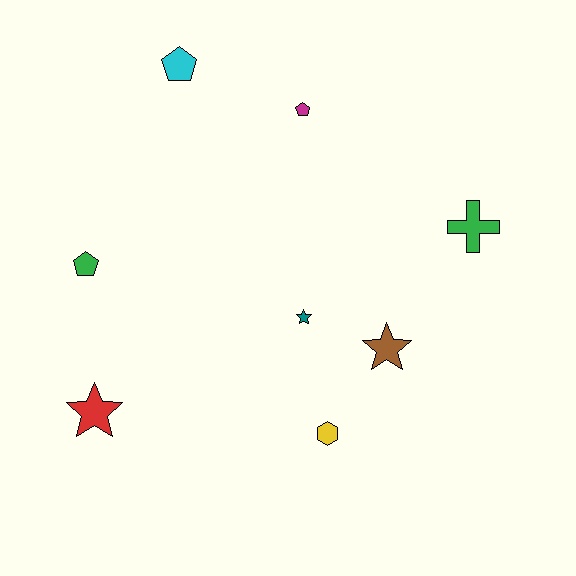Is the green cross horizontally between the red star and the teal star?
No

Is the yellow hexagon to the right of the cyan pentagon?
Yes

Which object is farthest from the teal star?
The cyan pentagon is farthest from the teal star.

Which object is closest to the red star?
The green pentagon is closest to the red star.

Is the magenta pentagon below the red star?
No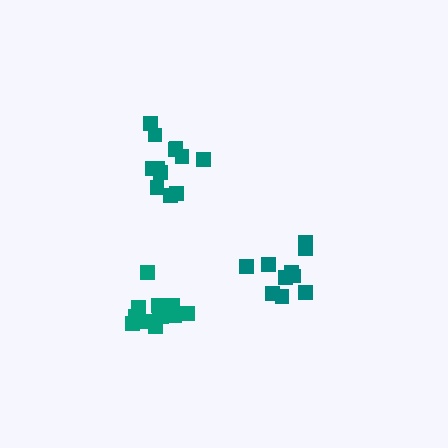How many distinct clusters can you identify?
There are 3 distinct clusters.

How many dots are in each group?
Group 1: 12 dots, Group 2: 10 dots, Group 3: 12 dots (34 total).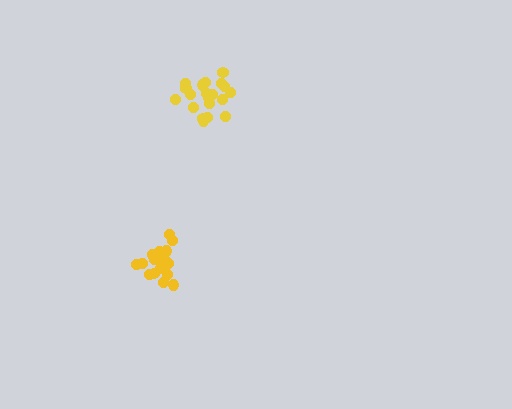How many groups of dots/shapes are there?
There are 2 groups.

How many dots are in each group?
Group 1: 20 dots, Group 2: 21 dots (41 total).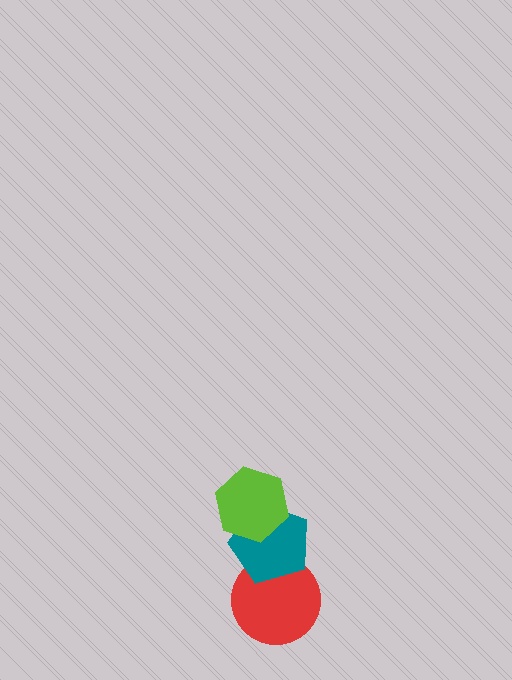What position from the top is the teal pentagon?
The teal pentagon is 2nd from the top.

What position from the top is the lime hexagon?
The lime hexagon is 1st from the top.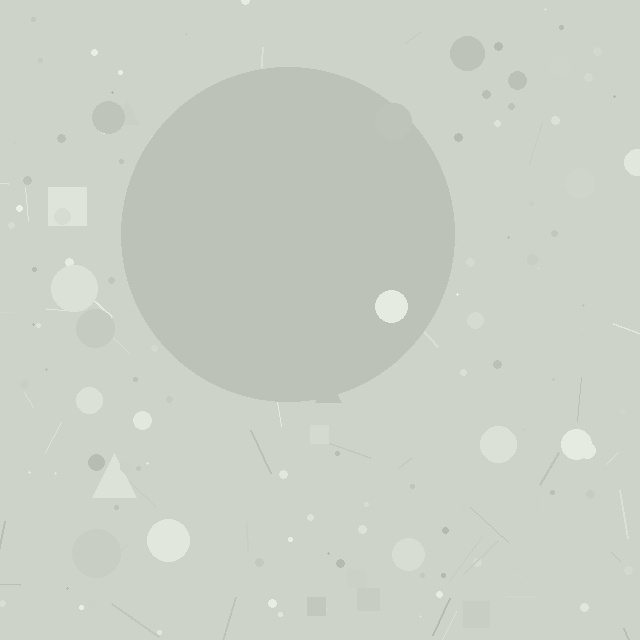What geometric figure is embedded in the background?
A circle is embedded in the background.